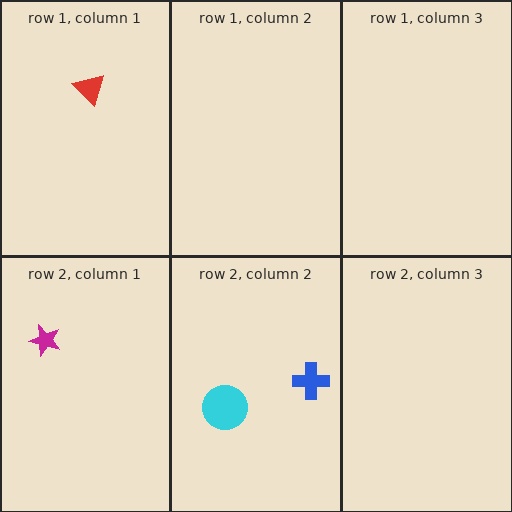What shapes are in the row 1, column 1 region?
The red triangle.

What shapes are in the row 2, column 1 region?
The magenta star.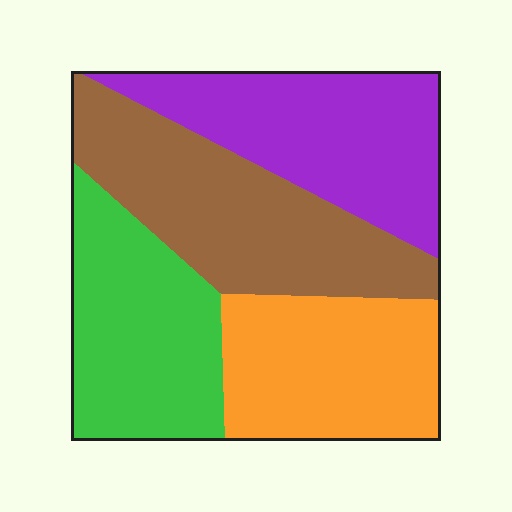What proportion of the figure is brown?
Brown covers roughly 30% of the figure.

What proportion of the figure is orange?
Orange covers 23% of the figure.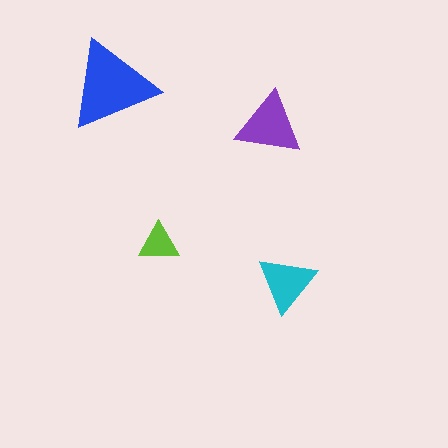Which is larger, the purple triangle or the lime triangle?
The purple one.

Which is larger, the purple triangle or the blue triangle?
The blue one.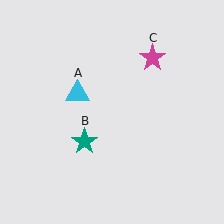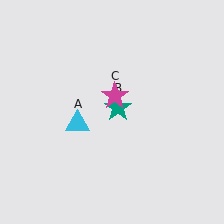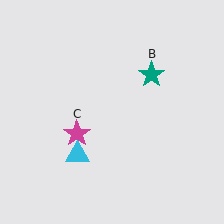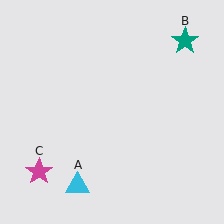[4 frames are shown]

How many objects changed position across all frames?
3 objects changed position: cyan triangle (object A), teal star (object B), magenta star (object C).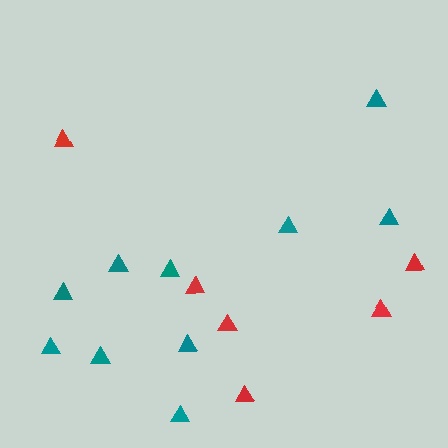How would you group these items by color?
There are 2 groups: one group of red triangles (6) and one group of teal triangles (10).